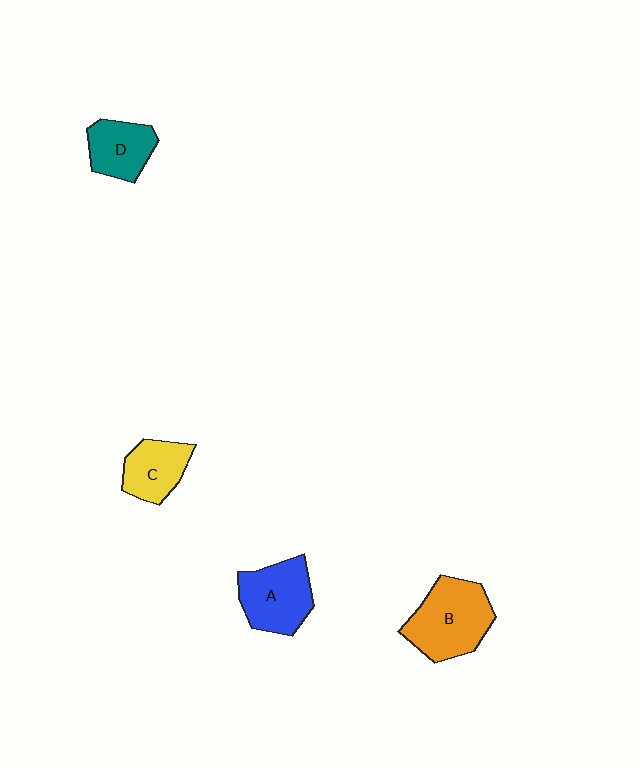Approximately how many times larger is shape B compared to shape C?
Approximately 1.6 times.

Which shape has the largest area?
Shape B (orange).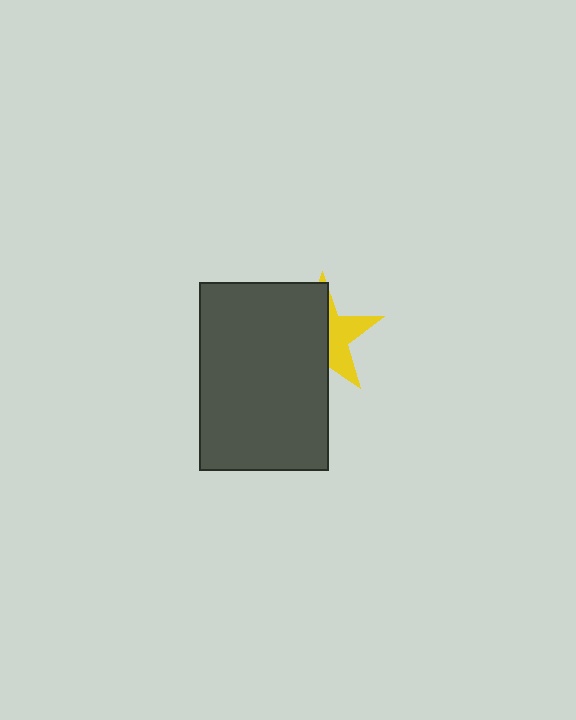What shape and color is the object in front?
The object in front is a dark gray rectangle.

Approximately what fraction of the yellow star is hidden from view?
Roughly 60% of the yellow star is hidden behind the dark gray rectangle.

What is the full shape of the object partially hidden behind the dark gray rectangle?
The partially hidden object is a yellow star.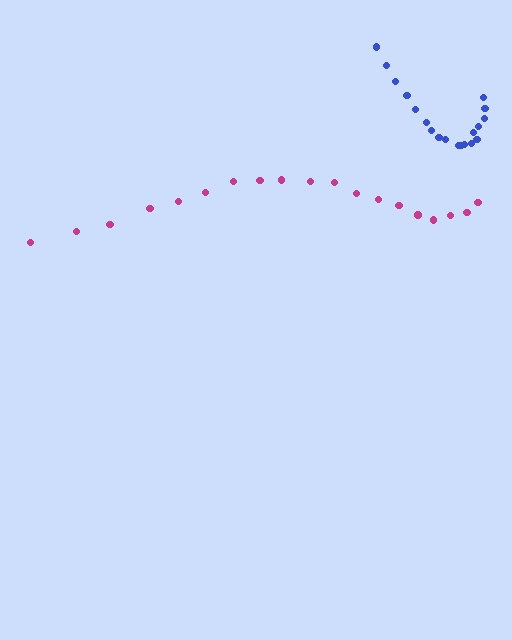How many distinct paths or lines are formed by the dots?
There are 2 distinct paths.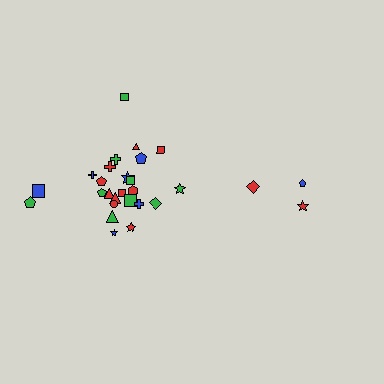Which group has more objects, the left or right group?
The left group.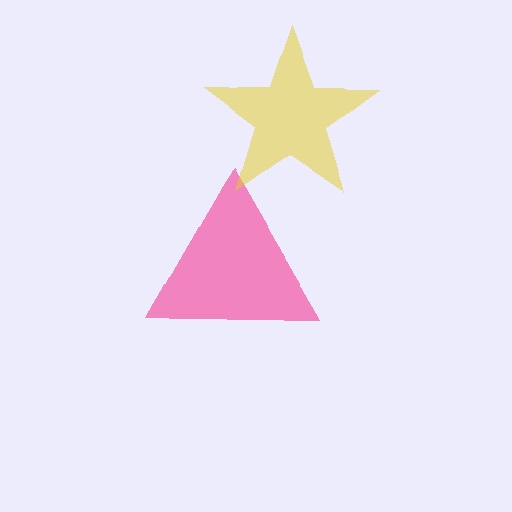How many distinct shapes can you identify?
There are 2 distinct shapes: a pink triangle, a yellow star.